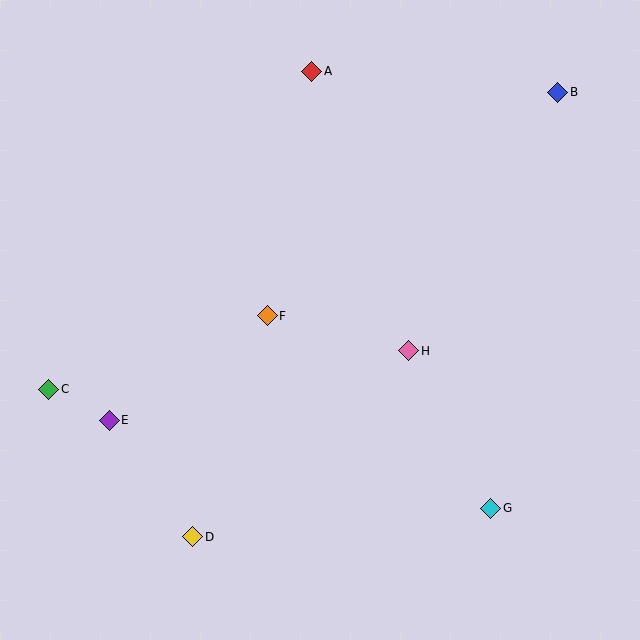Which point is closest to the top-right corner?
Point B is closest to the top-right corner.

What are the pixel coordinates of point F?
Point F is at (267, 316).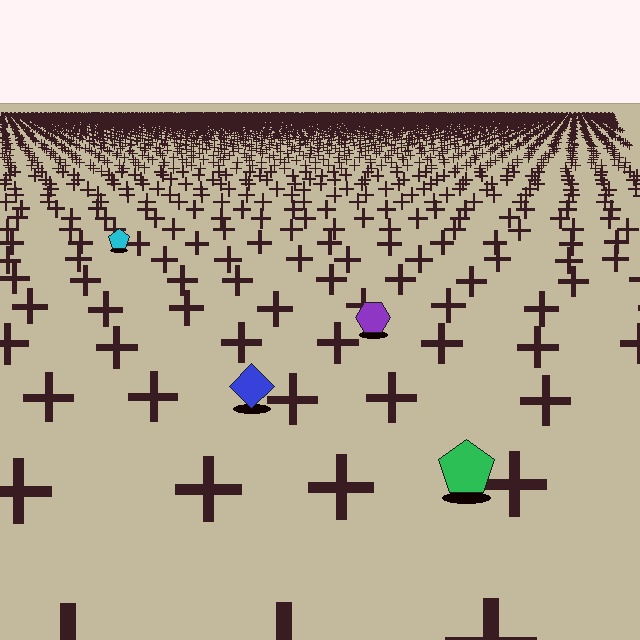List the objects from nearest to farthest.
From nearest to farthest: the green pentagon, the blue diamond, the purple hexagon, the cyan pentagon.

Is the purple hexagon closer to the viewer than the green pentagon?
No. The green pentagon is closer — you can tell from the texture gradient: the ground texture is coarser near it.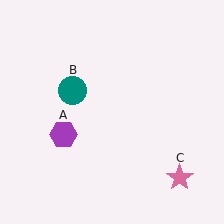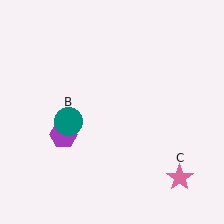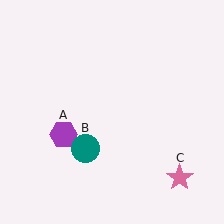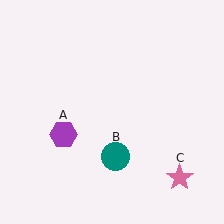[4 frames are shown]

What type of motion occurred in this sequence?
The teal circle (object B) rotated counterclockwise around the center of the scene.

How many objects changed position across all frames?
1 object changed position: teal circle (object B).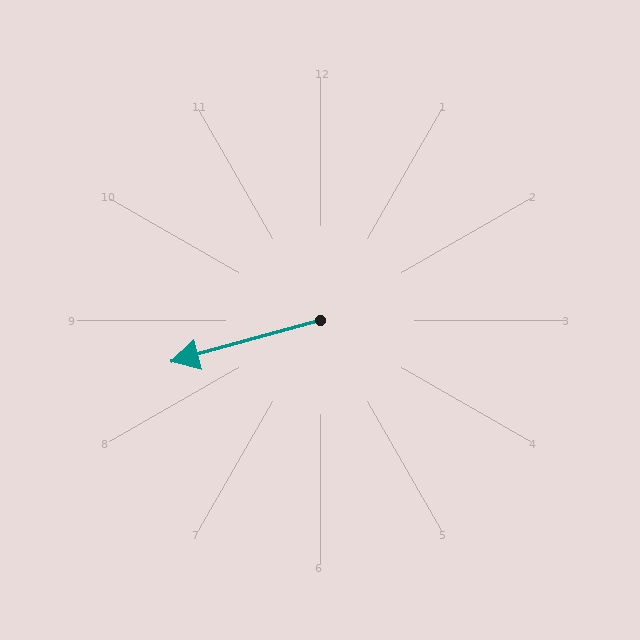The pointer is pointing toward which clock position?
Roughly 8 o'clock.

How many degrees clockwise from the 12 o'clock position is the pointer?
Approximately 254 degrees.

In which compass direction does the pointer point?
West.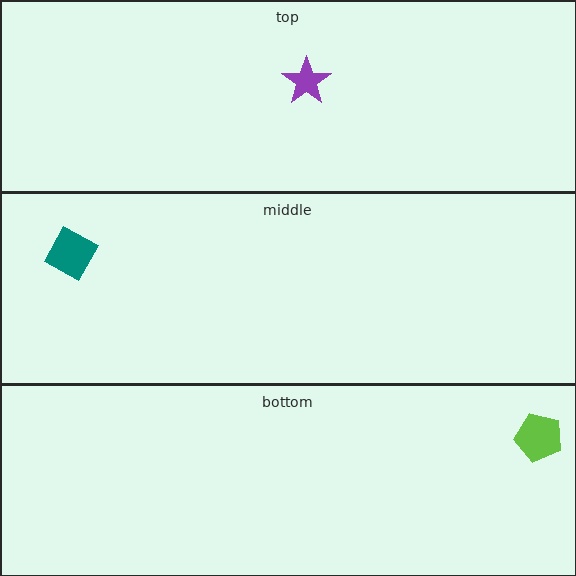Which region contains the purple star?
The top region.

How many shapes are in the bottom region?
1.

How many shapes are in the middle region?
1.